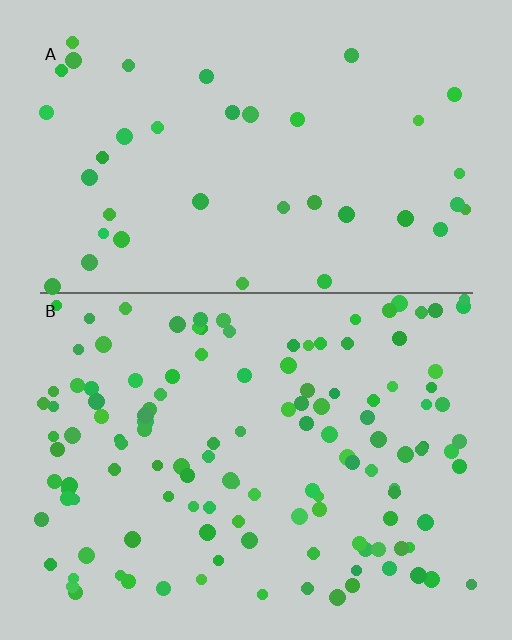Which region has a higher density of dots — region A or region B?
B (the bottom).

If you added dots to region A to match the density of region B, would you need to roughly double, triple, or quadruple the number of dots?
Approximately triple.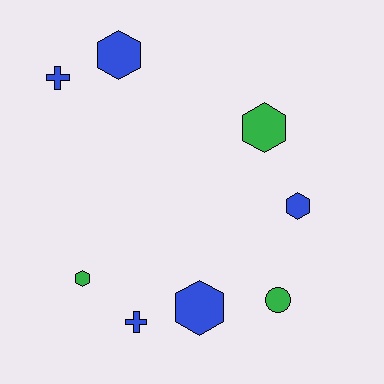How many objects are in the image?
There are 8 objects.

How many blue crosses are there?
There are 2 blue crosses.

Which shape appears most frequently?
Hexagon, with 5 objects.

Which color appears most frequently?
Blue, with 5 objects.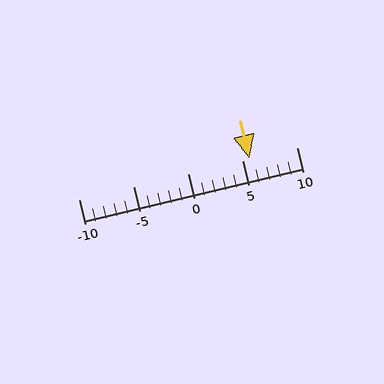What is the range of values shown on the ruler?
The ruler shows values from -10 to 10.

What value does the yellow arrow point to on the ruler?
The yellow arrow points to approximately 6.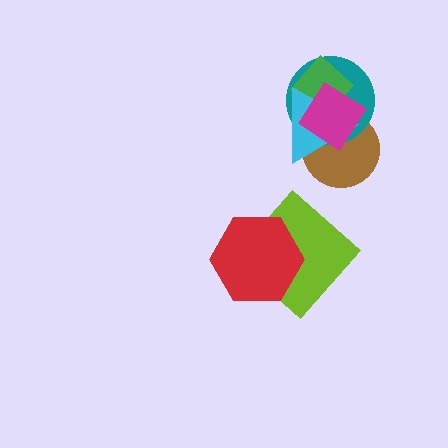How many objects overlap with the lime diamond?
1 object overlaps with the lime diamond.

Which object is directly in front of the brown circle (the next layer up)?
The teal circle is directly in front of the brown circle.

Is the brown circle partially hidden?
Yes, it is partially covered by another shape.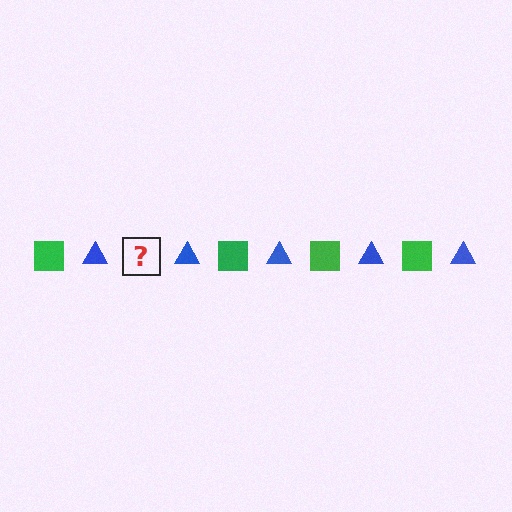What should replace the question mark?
The question mark should be replaced with a green square.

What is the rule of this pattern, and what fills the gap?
The rule is that the pattern alternates between green square and blue triangle. The gap should be filled with a green square.